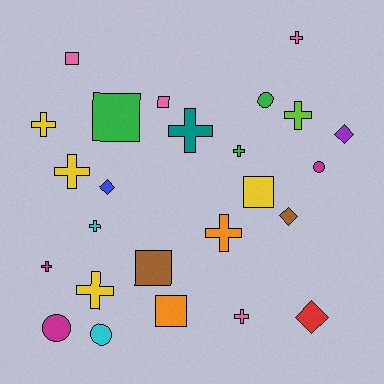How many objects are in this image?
There are 25 objects.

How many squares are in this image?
There are 6 squares.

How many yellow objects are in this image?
There are 4 yellow objects.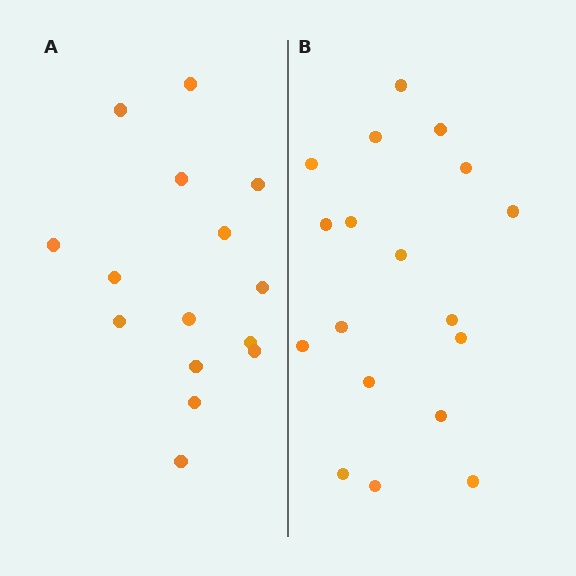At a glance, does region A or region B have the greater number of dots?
Region B (the right region) has more dots.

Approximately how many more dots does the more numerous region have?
Region B has just a few more — roughly 2 or 3 more dots than region A.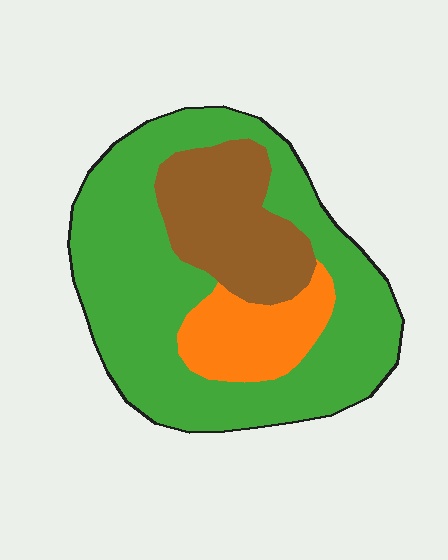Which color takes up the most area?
Green, at roughly 65%.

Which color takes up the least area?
Orange, at roughly 15%.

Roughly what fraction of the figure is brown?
Brown covers roughly 20% of the figure.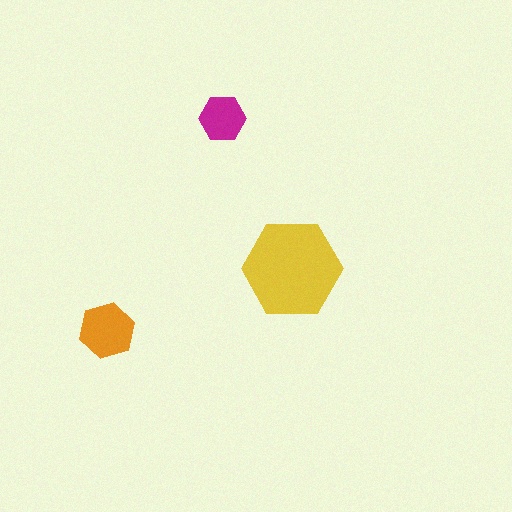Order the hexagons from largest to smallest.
the yellow one, the orange one, the magenta one.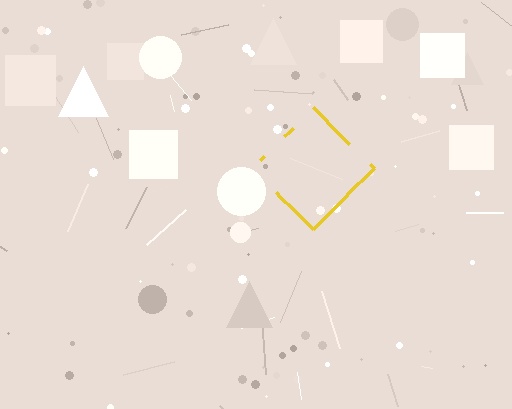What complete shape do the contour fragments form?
The contour fragments form a diamond.